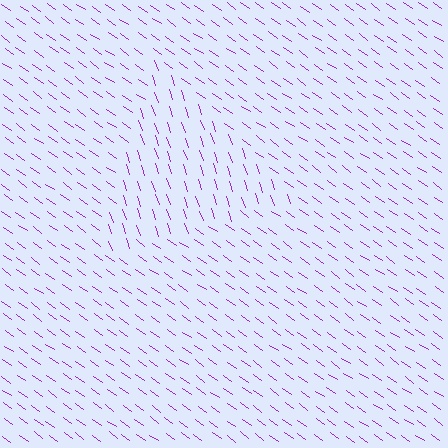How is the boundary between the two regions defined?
The boundary is defined purely by a change in line orientation (approximately 36 degrees difference). All lines are the same color and thickness.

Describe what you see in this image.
The image is filled with small purple line segments. A triangle region in the image has lines oriented differently from the surrounding lines, creating a visible texture boundary.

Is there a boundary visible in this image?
Yes, there is a texture boundary formed by a change in line orientation.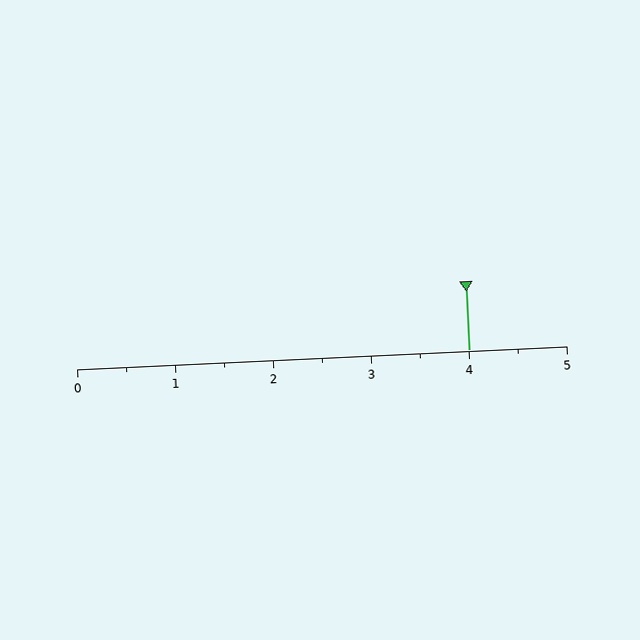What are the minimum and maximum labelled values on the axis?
The axis runs from 0 to 5.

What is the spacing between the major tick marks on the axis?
The major ticks are spaced 1 apart.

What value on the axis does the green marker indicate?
The marker indicates approximately 4.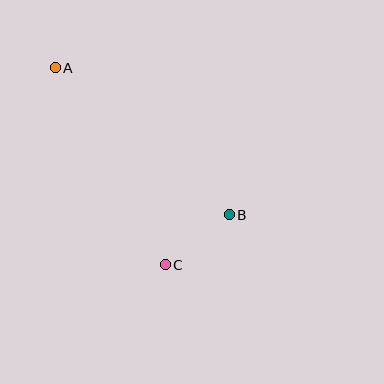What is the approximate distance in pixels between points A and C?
The distance between A and C is approximately 226 pixels.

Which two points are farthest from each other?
Points A and B are farthest from each other.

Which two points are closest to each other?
Points B and C are closest to each other.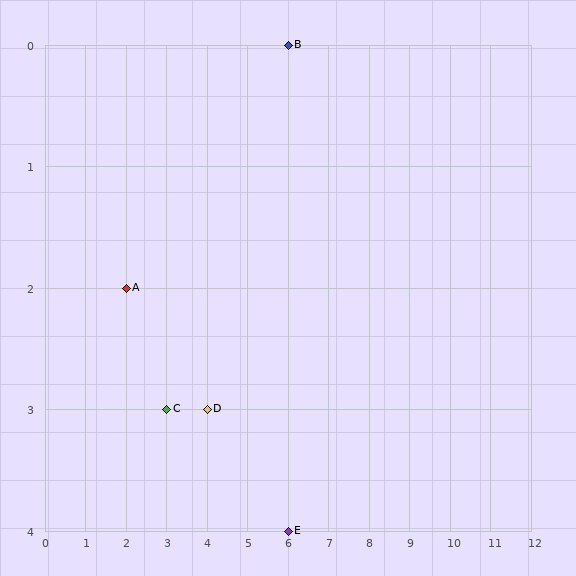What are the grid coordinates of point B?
Point B is at grid coordinates (6, 0).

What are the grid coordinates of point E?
Point E is at grid coordinates (6, 4).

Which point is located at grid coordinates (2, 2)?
Point A is at (2, 2).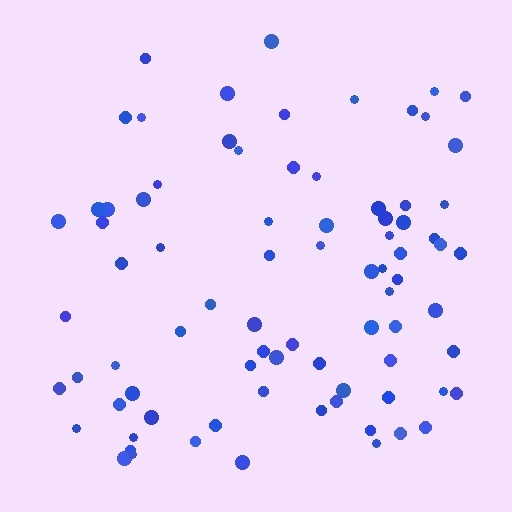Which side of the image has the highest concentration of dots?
The right.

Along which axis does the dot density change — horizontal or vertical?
Horizontal.